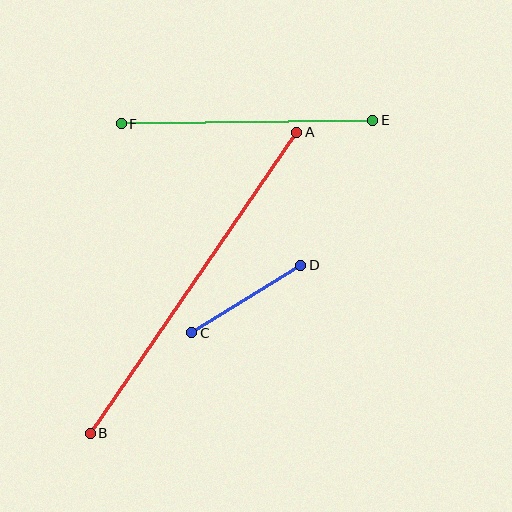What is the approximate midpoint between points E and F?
The midpoint is at approximately (247, 122) pixels.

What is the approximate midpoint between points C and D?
The midpoint is at approximately (246, 299) pixels.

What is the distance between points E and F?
The distance is approximately 251 pixels.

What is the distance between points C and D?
The distance is approximately 128 pixels.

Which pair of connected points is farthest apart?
Points A and B are farthest apart.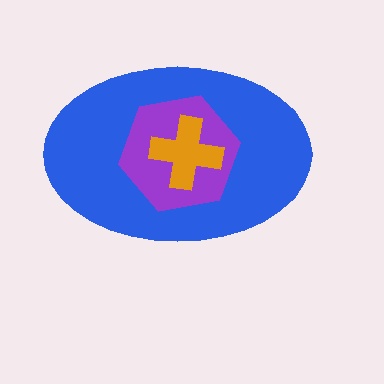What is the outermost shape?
The blue ellipse.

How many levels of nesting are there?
3.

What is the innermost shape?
The orange cross.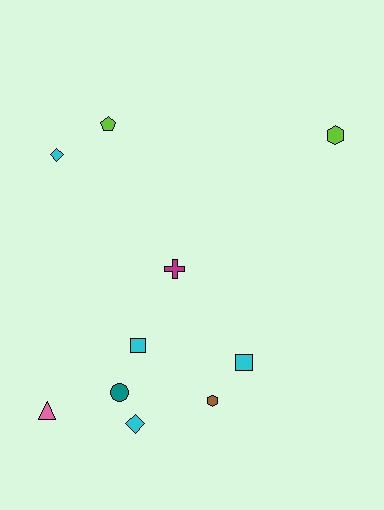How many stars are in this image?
There are no stars.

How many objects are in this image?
There are 10 objects.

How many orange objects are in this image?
There are no orange objects.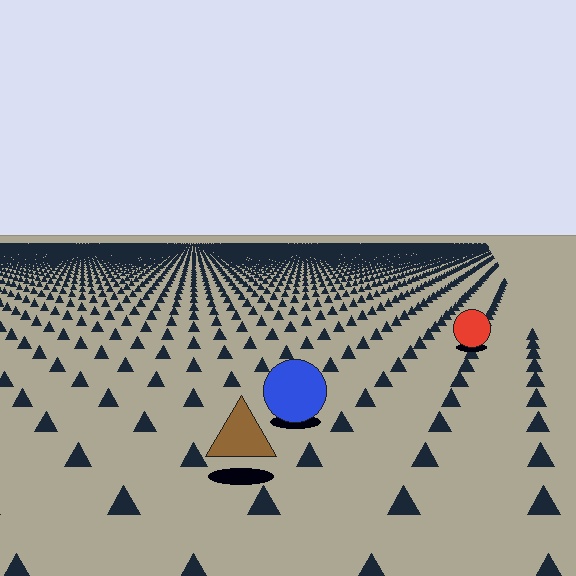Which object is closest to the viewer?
The brown triangle is closest. The texture marks near it are larger and more spread out.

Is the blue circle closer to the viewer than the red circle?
Yes. The blue circle is closer — you can tell from the texture gradient: the ground texture is coarser near it.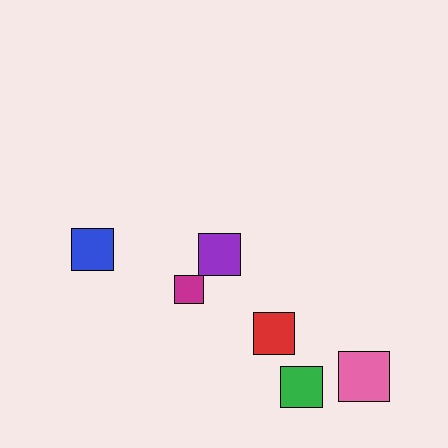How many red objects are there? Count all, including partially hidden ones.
There is 1 red object.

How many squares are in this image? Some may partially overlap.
There are 6 squares.